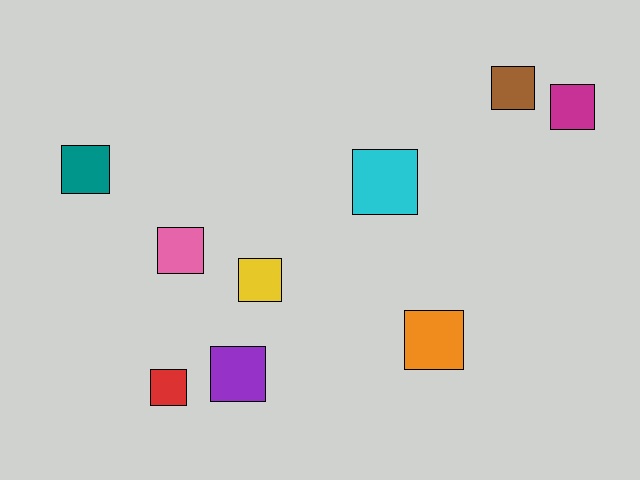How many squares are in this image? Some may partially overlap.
There are 9 squares.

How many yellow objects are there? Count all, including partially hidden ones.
There is 1 yellow object.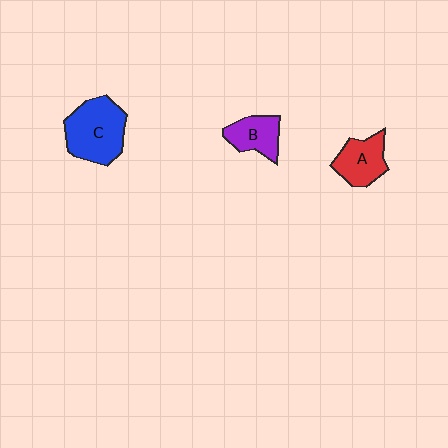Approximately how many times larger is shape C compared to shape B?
Approximately 1.8 times.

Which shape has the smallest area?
Shape B (purple).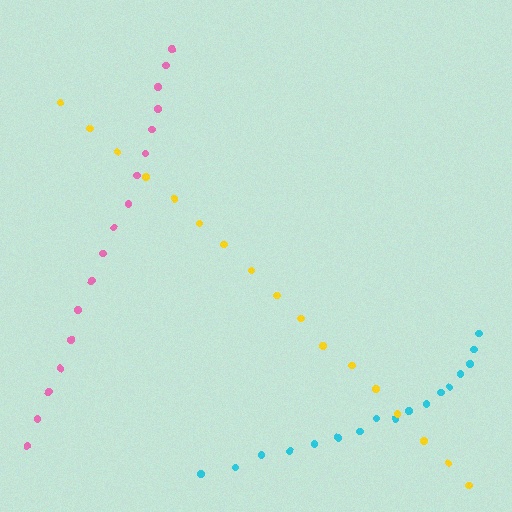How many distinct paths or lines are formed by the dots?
There are 3 distinct paths.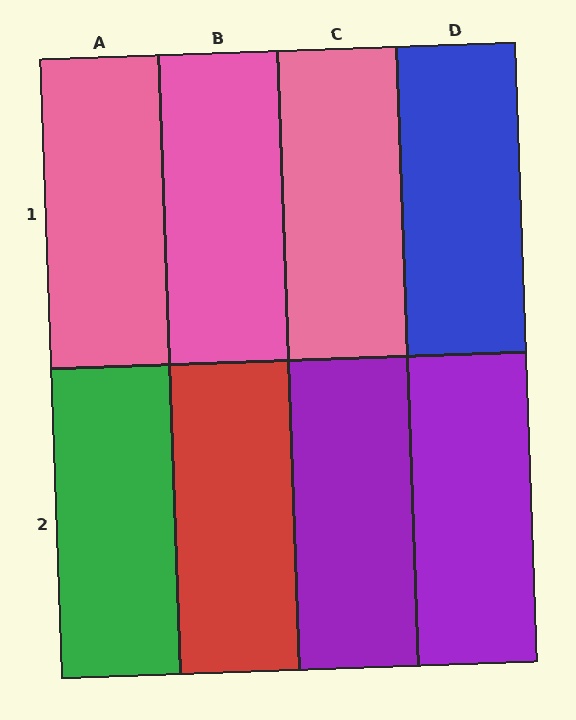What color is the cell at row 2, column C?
Purple.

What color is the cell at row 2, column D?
Purple.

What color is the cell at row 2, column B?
Red.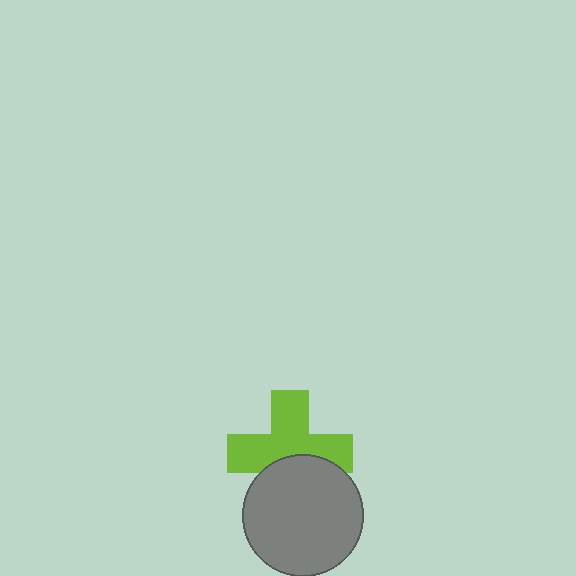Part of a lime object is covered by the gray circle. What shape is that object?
It is a cross.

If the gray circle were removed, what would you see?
You would see the complete lime cross.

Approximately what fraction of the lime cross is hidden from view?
Roughly 34% of the lime cross is hidden behind the gray circle.